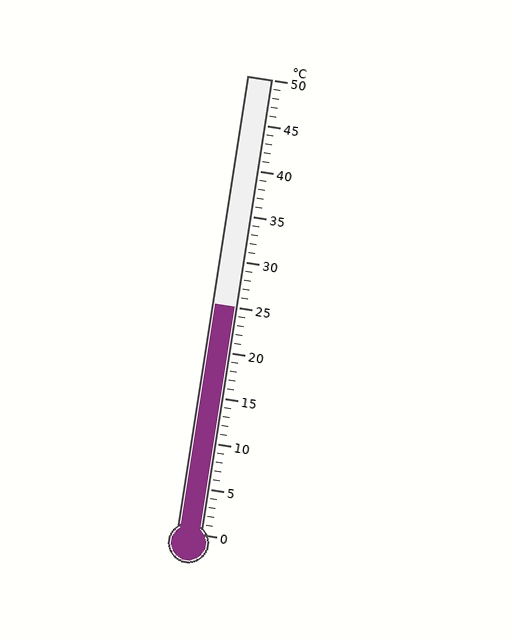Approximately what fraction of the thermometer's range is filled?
The thermometer is filled to approximately 50% of its range.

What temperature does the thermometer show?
The thermometer shows approximately 25°C.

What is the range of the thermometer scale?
The thermometer scale ranges from 0°C to 50°C.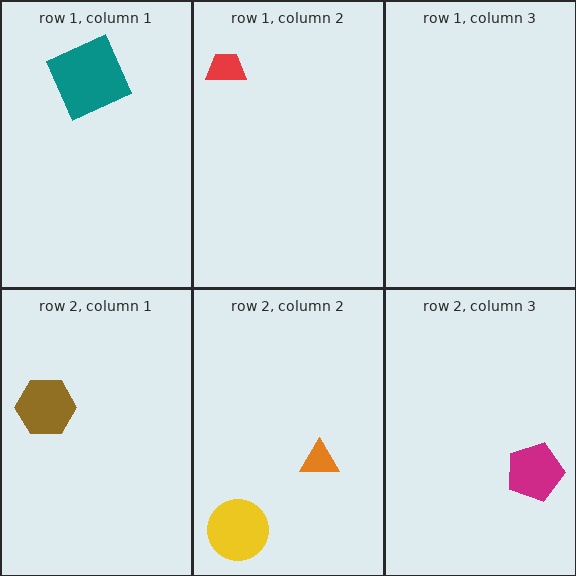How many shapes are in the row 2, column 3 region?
1.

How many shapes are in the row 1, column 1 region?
1.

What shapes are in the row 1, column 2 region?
The red trapezoid.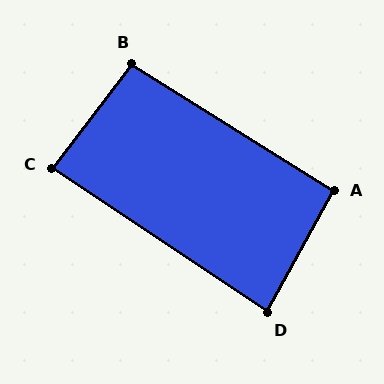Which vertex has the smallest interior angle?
D, at approximately 85 degrees.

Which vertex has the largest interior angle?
B, at approximately 95 degrees.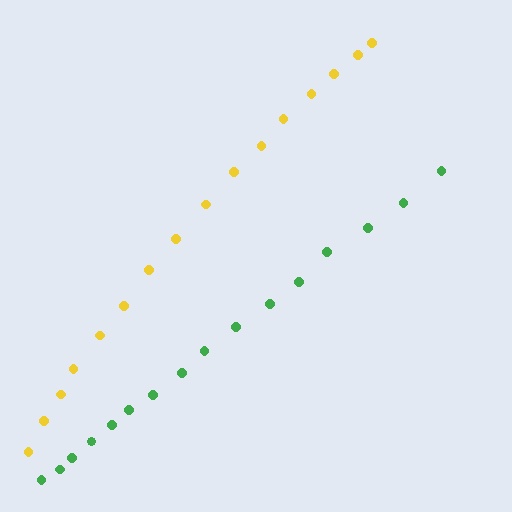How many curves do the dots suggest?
There are 2 distinct paths.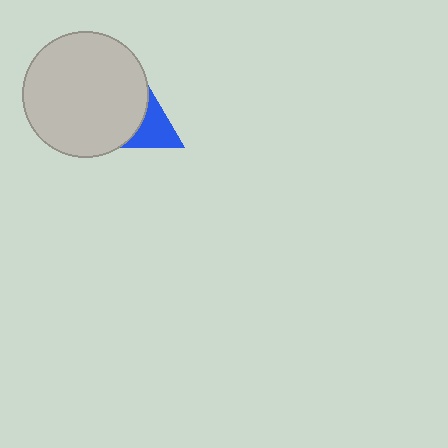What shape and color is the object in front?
The object in front is a light gray circle.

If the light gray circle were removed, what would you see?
You would see the complete blue triangle.